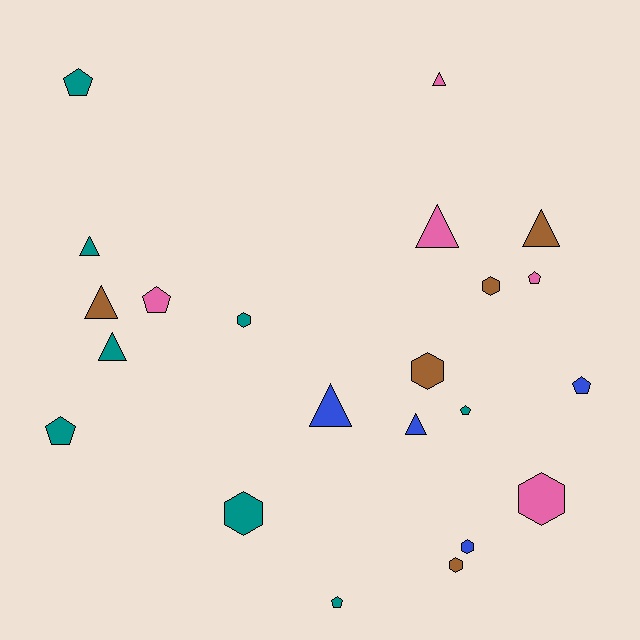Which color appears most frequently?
Teal, with 8 objects.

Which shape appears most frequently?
Triangle, with 8 objects.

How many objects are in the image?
There are 22 objects.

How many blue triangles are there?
There are 2 blue triangles.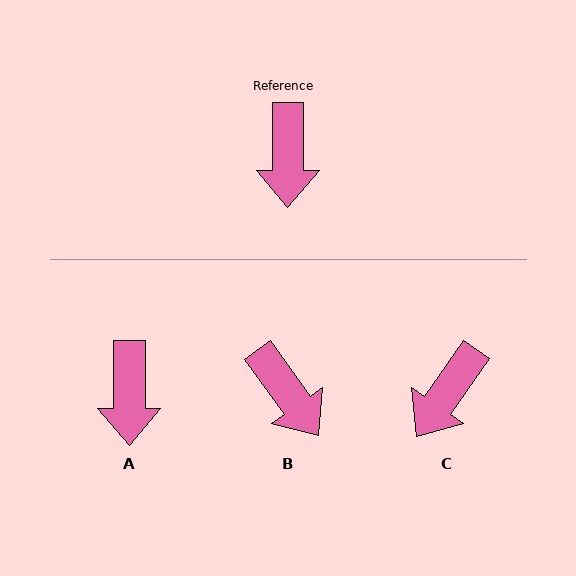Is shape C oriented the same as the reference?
No, it is off by about 34 degrees.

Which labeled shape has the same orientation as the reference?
A.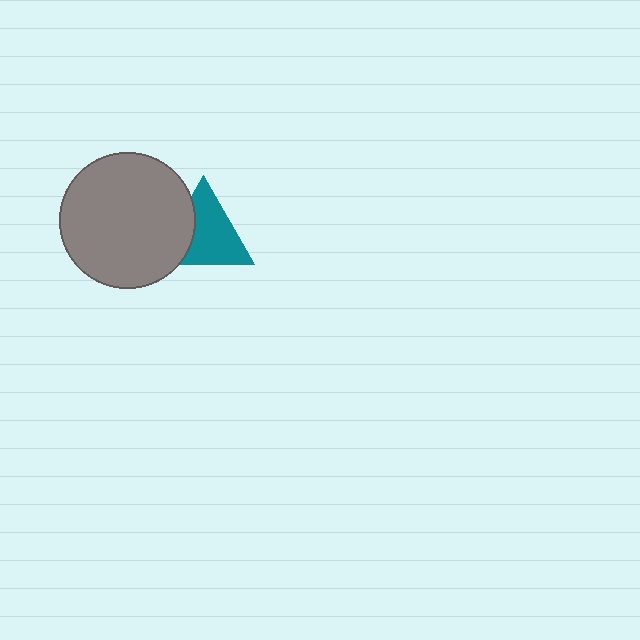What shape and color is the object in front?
The object in front is a gray circle.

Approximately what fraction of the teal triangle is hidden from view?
Roughly 30% of the teal triangle is hidden behind the gray circle.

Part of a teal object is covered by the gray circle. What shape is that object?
It is a triangle.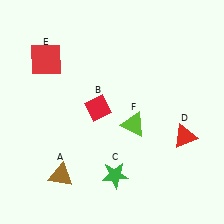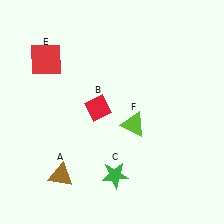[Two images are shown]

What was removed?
The red triangle (D) was removed in Image 2.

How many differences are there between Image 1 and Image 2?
There is 1 difference between the two images.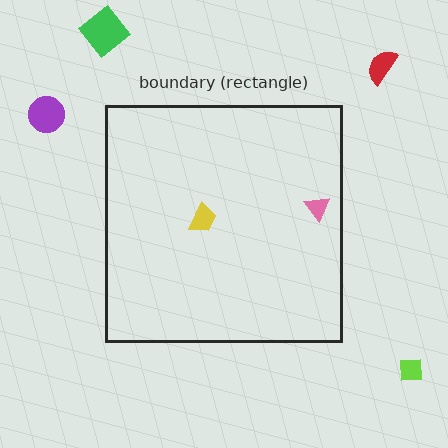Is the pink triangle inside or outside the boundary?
Inside.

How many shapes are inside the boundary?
2 inside, 4 outside.